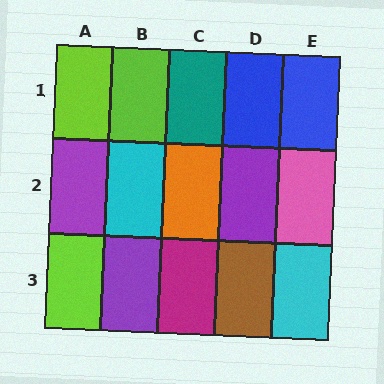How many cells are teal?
1 cell is teal.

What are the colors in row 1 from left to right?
Lime, lime, teal, blue, blue.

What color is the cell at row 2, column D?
Purple.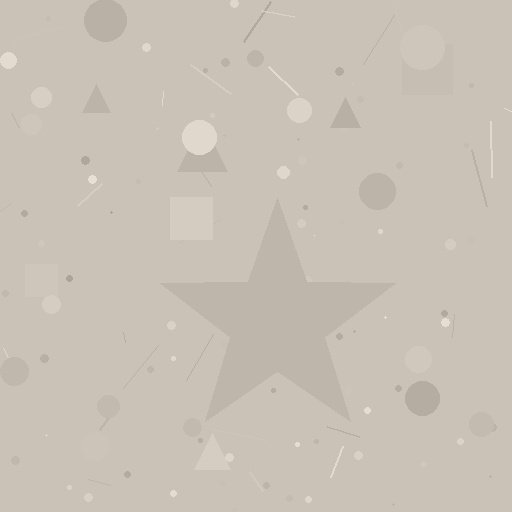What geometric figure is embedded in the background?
A star is embedded in the background.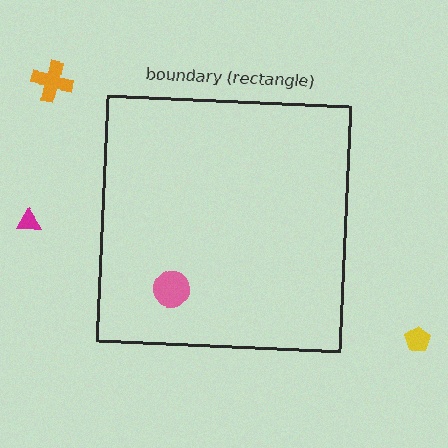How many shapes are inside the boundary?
1 inside, 3 outside.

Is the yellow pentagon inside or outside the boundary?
Outside.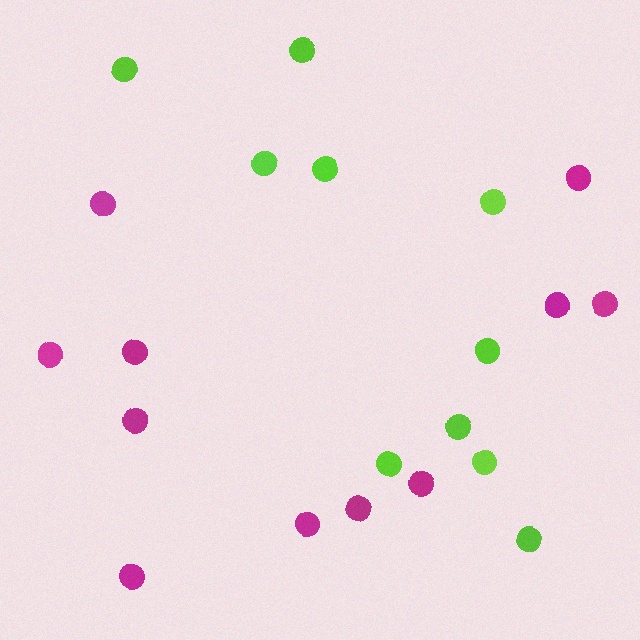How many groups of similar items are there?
There are 2 groups: one group of lime circles (10) and one group of magenta circles (11).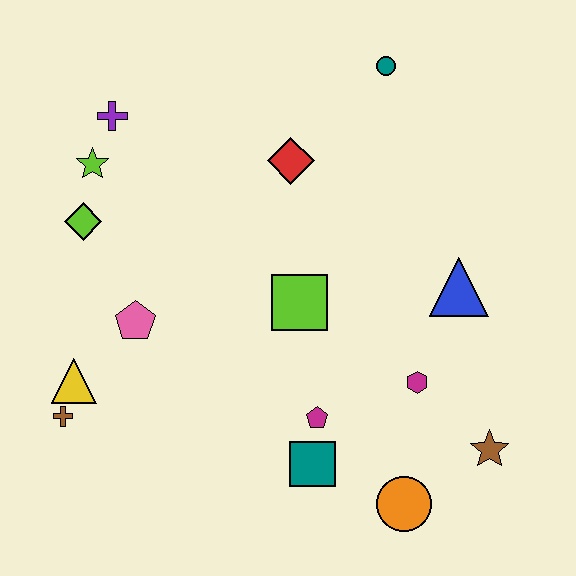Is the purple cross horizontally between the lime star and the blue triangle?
Yes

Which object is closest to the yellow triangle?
The brown cross is closest to the yellow triangle.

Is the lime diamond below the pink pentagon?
No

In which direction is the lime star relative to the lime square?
The lime star is to the left of the lime square.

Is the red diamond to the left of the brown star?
Yes